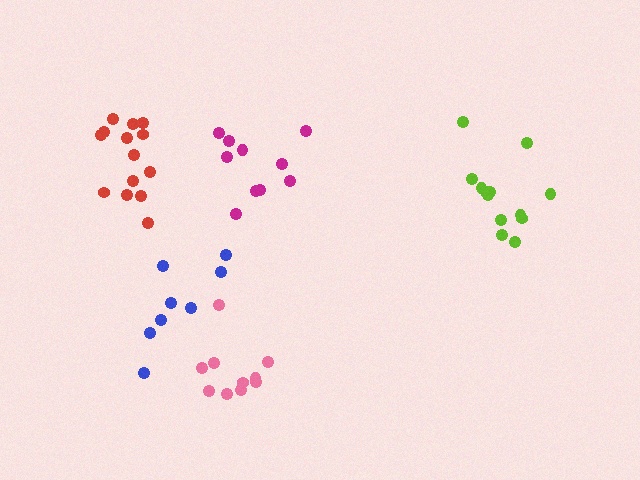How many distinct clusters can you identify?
There are 5 distinct clusters.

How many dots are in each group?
Group 1: 8 dots, Group 2: 10 dots, Group 3: 13 dots, Group 4: 10 dots, Group 5: 14 dots (55 total).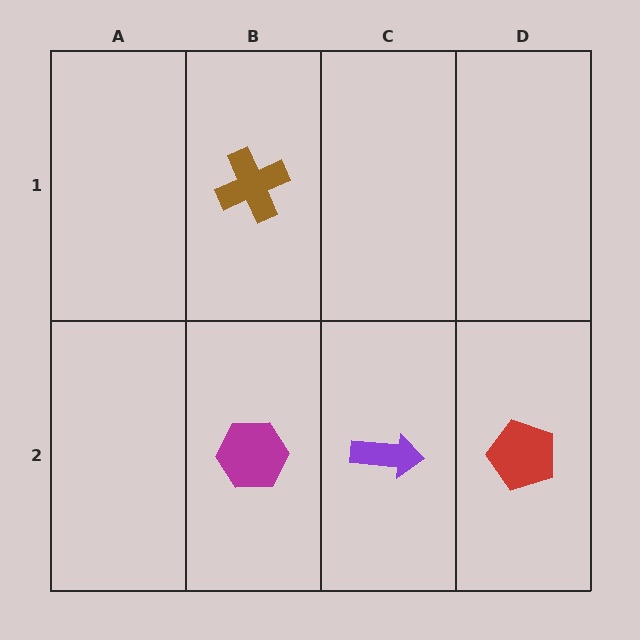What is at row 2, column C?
A purple arrow.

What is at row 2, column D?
A red pentagon.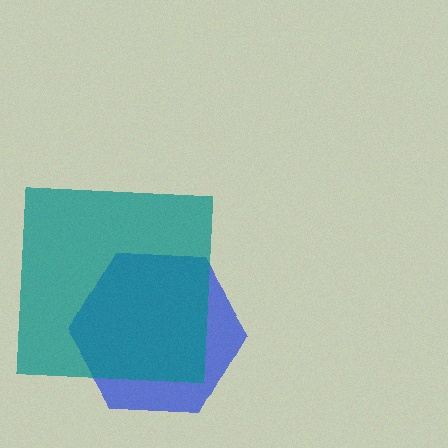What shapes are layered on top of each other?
The layered shapes are: a blue hexagon, a teal square.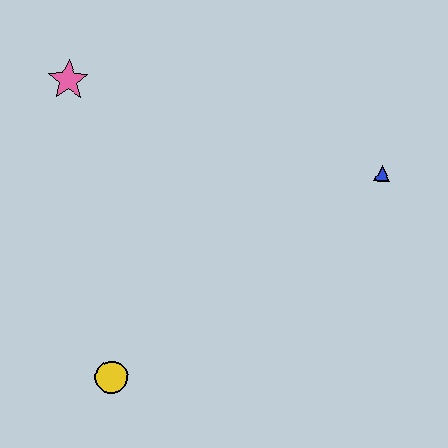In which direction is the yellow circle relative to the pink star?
The yellow circle is below the pink star.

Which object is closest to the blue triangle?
The pink star is closest to the blue triangle.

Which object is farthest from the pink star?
The blue triangle is farthest from the pink star.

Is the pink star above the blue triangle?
Yes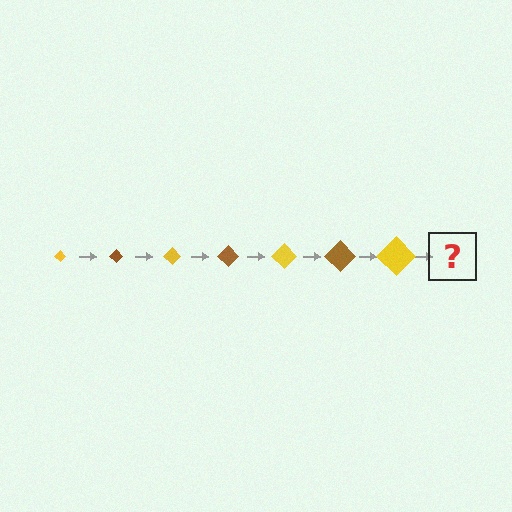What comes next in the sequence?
The next element should be a brown diamond, larger than the previous one.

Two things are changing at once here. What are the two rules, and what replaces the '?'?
The two rules are that the diamond grows larger each step and the color cycles through yellow and brown. The '?' should be a brown diamond, larger than the previous one.